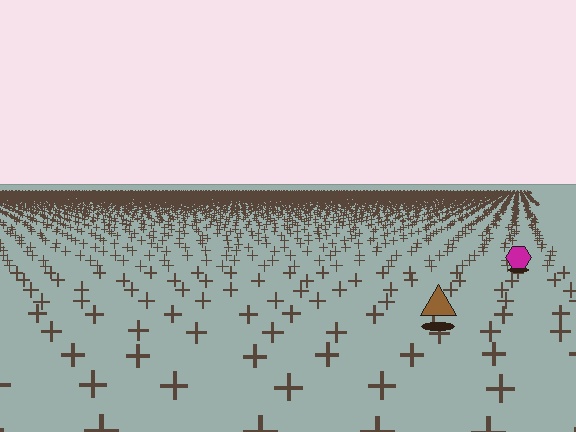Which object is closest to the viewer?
The brown triangle is closest. The texture marks near it are larger and more spread out.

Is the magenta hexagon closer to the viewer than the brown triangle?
No. The brown triangle is closer — you can tell from the texture gradient: the ground texture is coarser near it.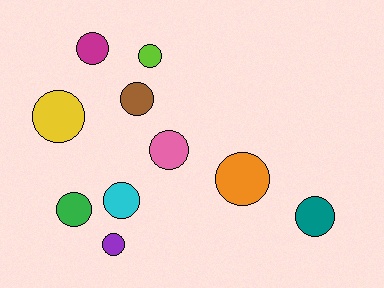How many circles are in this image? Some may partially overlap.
There are 10 circles.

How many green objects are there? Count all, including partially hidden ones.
There is 1 green object.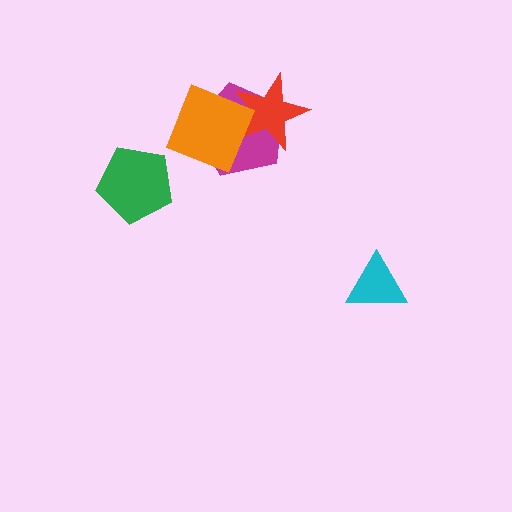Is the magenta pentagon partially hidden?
Yes, it is partially covered by another shape.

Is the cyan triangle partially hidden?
No, no other shape covers it.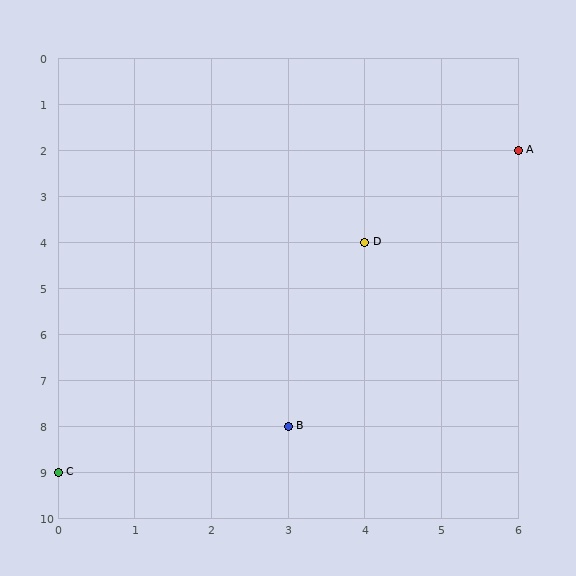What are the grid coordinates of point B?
Point B is at grid coordinates (3, 8).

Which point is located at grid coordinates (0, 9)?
Point C is at (0, 9).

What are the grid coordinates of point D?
Point D is at grid coordinates (4, 4).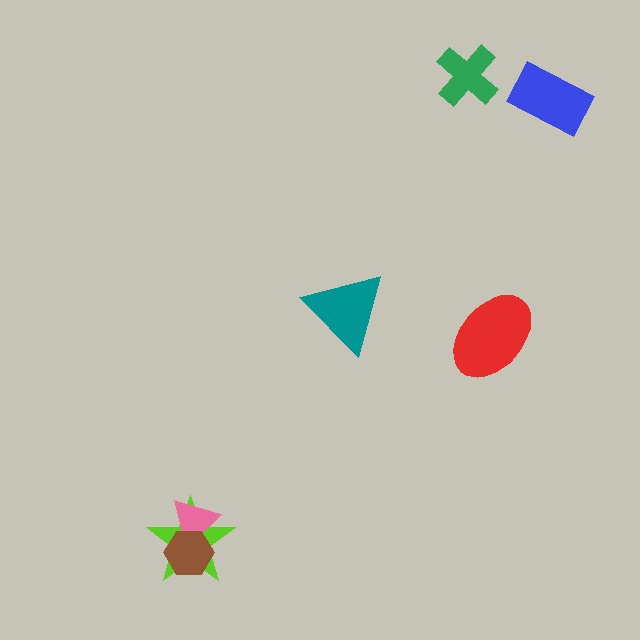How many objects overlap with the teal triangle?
0 objects overlap with the teal triangle.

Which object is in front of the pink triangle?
The brown hexagon is in front of the pink triangle.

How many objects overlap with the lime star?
2 objects overlap with the lime star.